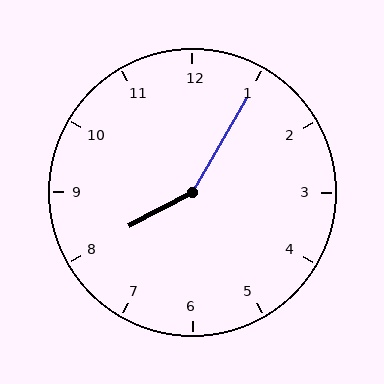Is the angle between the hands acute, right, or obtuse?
It is obtuse.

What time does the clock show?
8:05.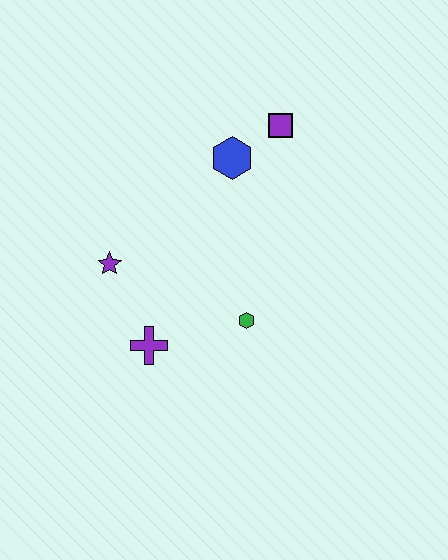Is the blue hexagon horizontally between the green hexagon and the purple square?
No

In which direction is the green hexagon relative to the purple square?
The green hexagon is below the purple square.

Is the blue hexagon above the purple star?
Yes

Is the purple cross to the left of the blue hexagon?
Yes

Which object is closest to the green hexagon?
The purple cross is closest to the green hexagon.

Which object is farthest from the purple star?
The purple square is farthest from the purple star.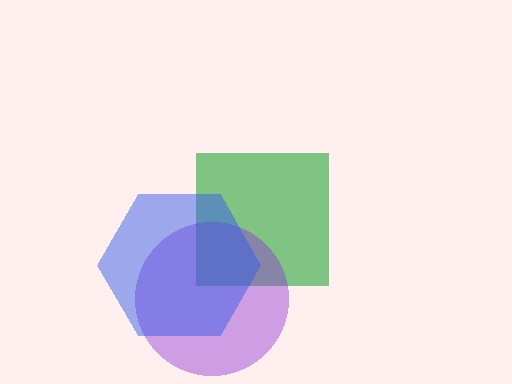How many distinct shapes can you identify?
There are 3 distinct shapes: a green square, a purple circle, a blue hexagon.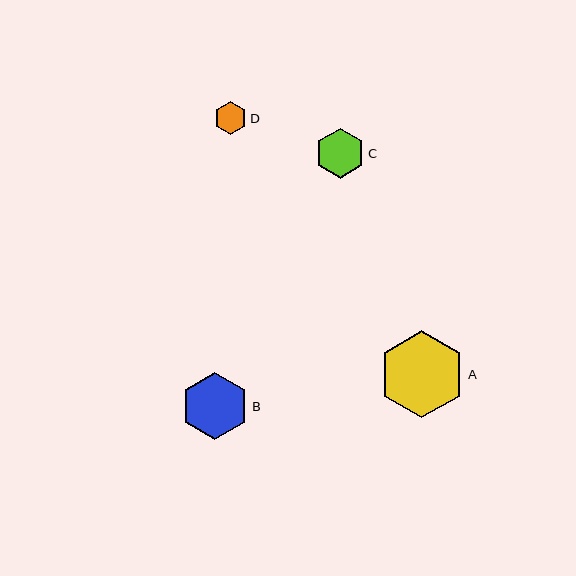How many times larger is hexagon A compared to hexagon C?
Hexagon A is approximately 1.7 times the size of hexagon C.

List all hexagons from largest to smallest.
From largest to smallest: A, B, C, D.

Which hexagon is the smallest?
Hexagon D is the smallest with a size of approximately 33 pixels.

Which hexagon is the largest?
Hexagon A is the largest with a size of approximately 87 pixels.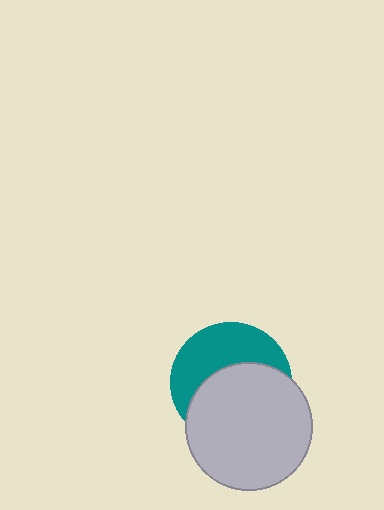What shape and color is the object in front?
The object in front is a light gray circle.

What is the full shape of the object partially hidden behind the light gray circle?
The partially hidden object is a teal circle.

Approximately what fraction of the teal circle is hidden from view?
Roughly 56% of the teal circle is hidden behind the light gray circle.